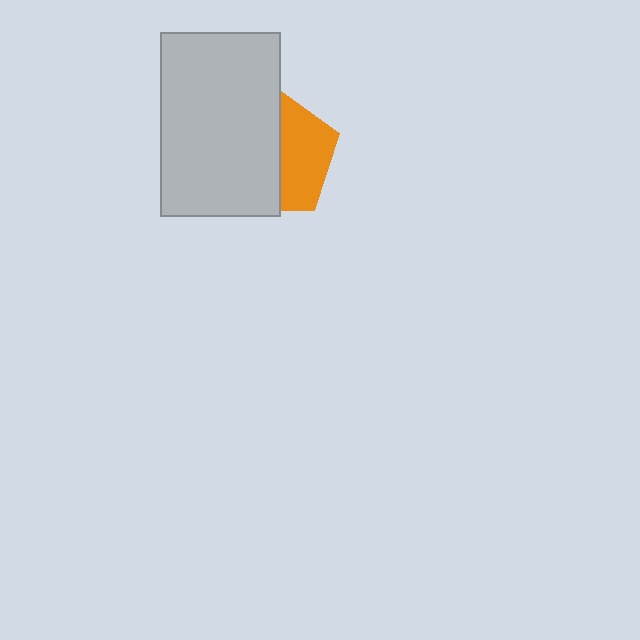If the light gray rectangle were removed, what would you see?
You would see the complete orange pentagon.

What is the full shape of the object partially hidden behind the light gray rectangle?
The partially hidden object is an orange pentagon.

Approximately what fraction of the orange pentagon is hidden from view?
Roughly 58% of the orange pentagon is hidden behind the light gray rectangle.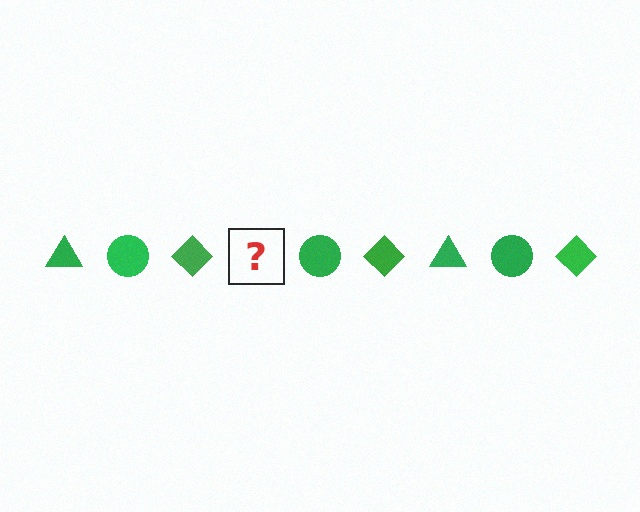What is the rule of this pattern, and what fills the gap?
The rule is that the pattern cycles through triangle, circle, diamond shapes in green. The gap should be filled with a green triangle.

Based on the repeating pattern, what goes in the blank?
The blank should be a green triangle.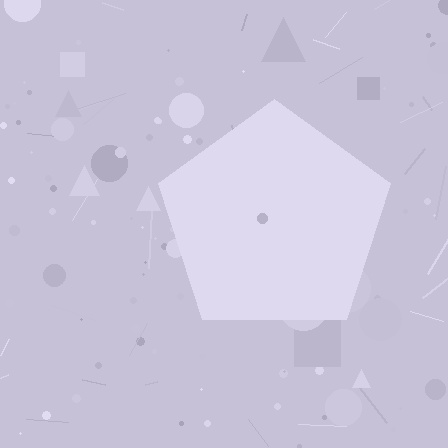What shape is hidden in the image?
A pentagon is hidden in the image.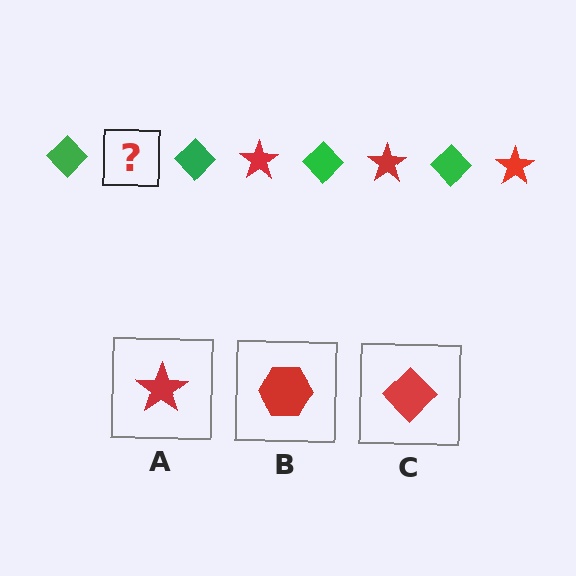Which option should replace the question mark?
Option A.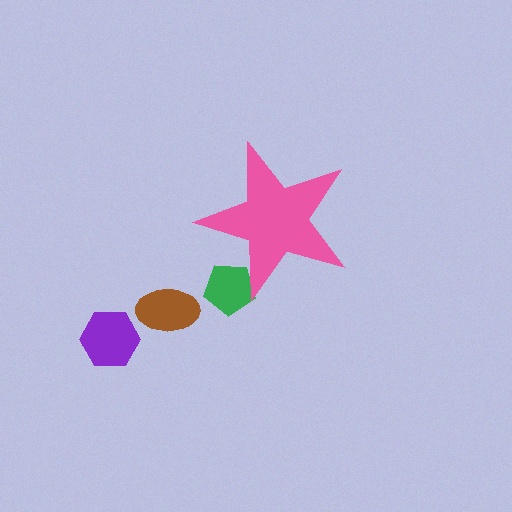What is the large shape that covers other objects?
A pink star.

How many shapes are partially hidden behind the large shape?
1 shape is partially hidden.